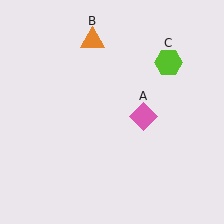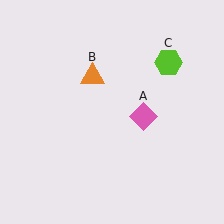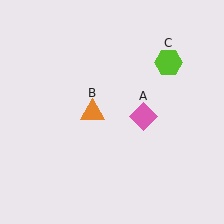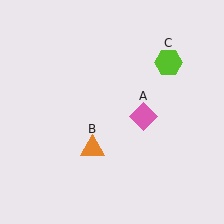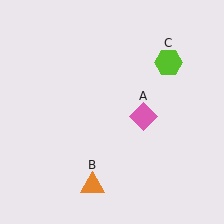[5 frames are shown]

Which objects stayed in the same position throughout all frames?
Pink diamond (object A) and lime hexagon (object C) remained stationary.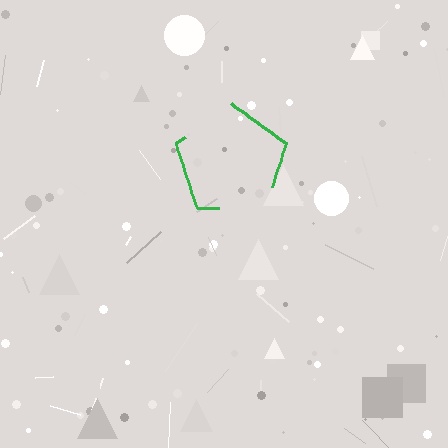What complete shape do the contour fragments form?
The contour fragments form a pentagon.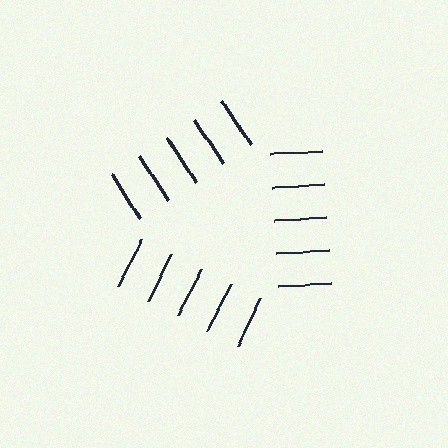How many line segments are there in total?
15 — 5 along each of the 3 edges.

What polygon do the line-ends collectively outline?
An illusory triangle — the line segments terminate on its edges but no continuous stroke is drawn.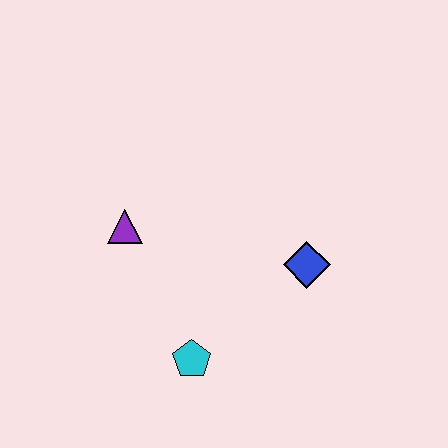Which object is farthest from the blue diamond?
The purple triangle is farthest from the blue diamond.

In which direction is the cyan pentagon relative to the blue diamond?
The cyan pentagon is to the left of the blue diamond.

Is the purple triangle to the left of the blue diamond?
Yes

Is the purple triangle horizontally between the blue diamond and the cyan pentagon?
No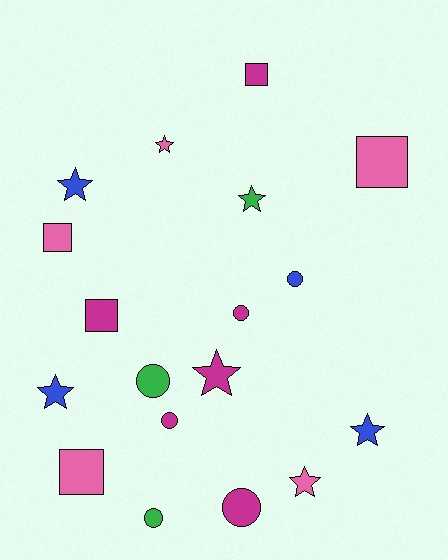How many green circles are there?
There are 2 green circles.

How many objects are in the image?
There are 18 objects.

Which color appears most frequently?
Magenta, with 6 objects.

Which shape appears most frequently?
Star, with 7 objects.